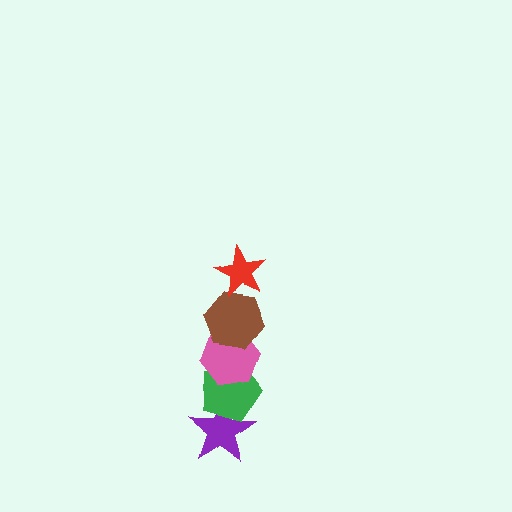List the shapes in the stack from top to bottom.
From top to bottom: the red star, the brown hexagon, the pink hexagon, the green pentagon, the purple star.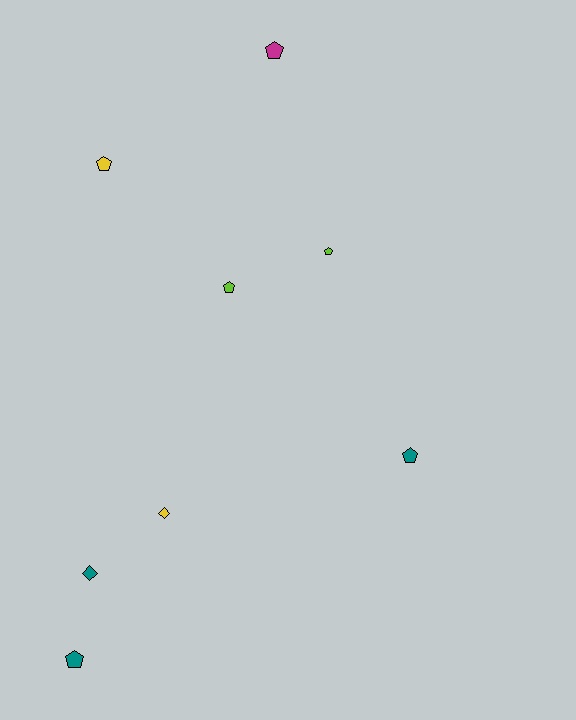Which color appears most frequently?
Teal, with 3 objects.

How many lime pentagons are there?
There are 2 lime pentagons.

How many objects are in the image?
There are 8 objects.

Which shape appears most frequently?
Pentagon, with 6 objects.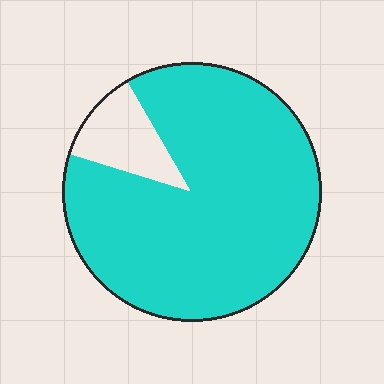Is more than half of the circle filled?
Yes.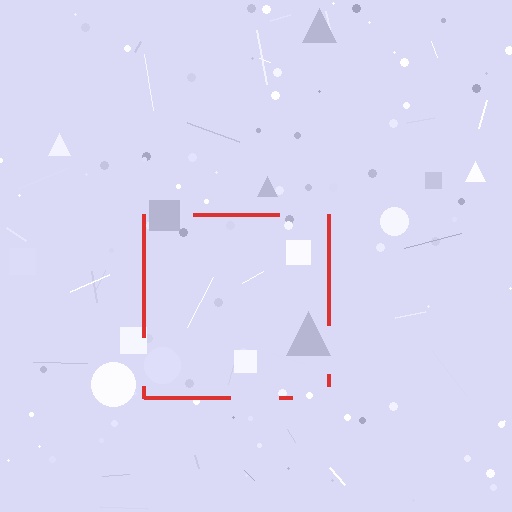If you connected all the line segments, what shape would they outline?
They would outline a square.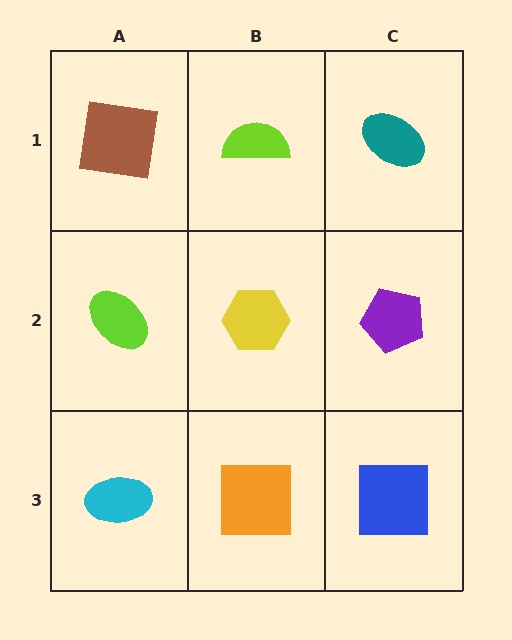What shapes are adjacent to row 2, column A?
A brown square (row 1, column A), a cyan ellipse (row 3, column A), a yellow hexagon (row 2, column B).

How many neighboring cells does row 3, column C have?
2.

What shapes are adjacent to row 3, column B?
A yellow hexagon (row 2, column B), a cyan ellipse (row 3, column A), a blue square (row 3, column C).